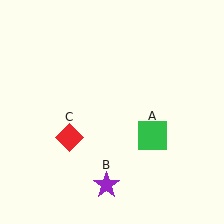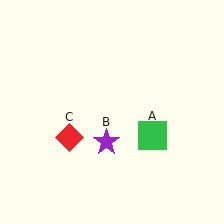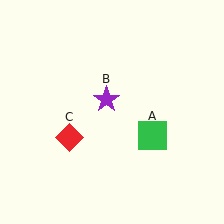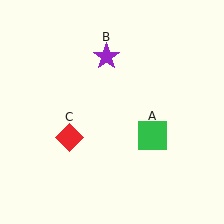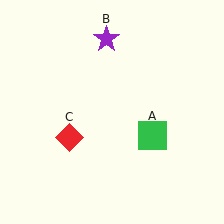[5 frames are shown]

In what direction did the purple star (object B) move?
The purple star (object B) moved up.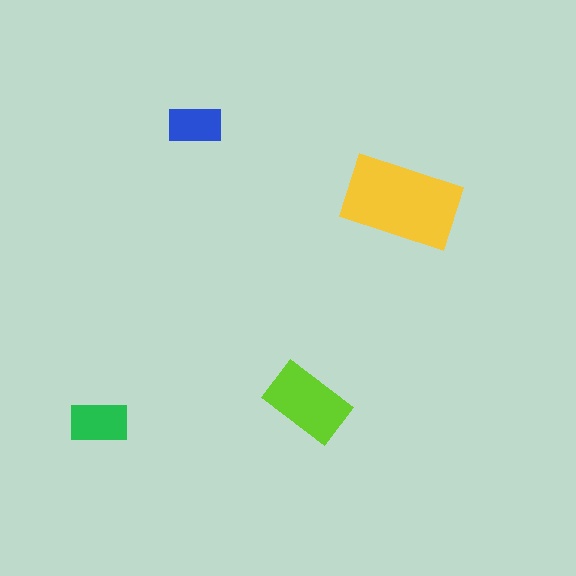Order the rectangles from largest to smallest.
the yellow one, the lime one, the green one, the blue one.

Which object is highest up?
The blue rectangle is topmost.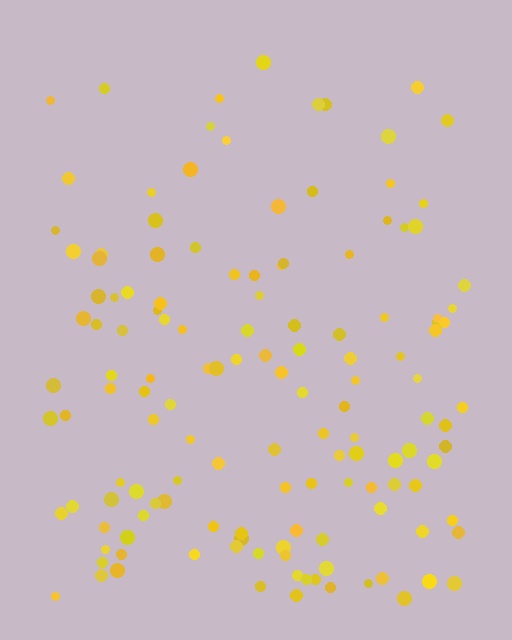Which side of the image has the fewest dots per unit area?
The top.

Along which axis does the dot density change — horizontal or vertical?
Vertical.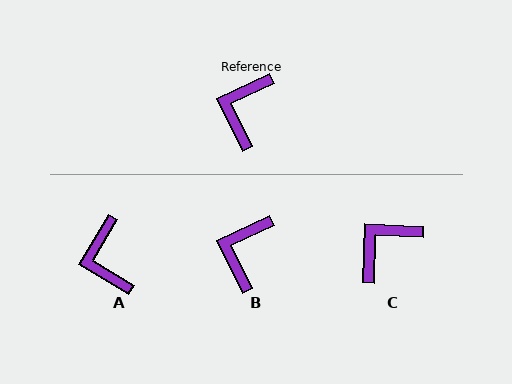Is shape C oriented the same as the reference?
No, it is off by about 28 degrees.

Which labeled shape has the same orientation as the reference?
B.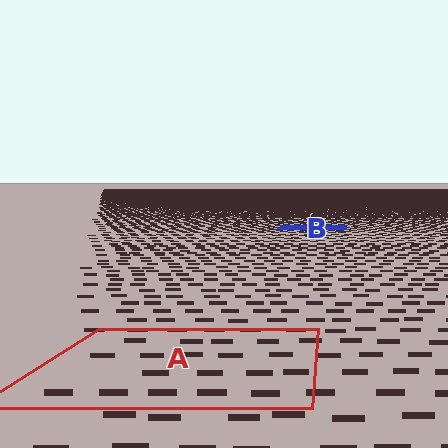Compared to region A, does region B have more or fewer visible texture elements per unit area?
Region B has more texture elements per unit area — they are packed more densely because it is farther away.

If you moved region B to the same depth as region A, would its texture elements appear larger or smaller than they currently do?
They would appear larger. At a closer depth, the same texture elements are projected at a bigger on-screen size.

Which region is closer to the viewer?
Region A is closer. The texture elements there are larger and more spread out.